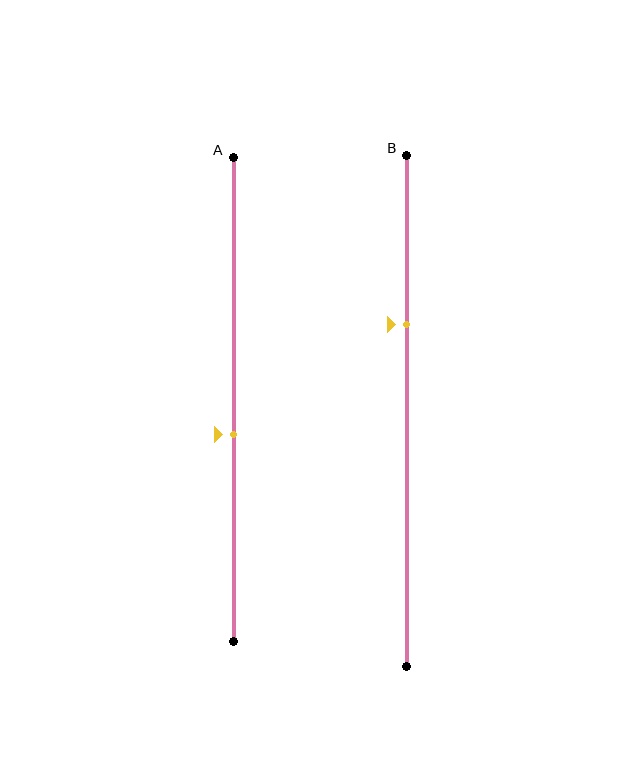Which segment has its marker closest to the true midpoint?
Segment A has its marker closest to the true midpoint.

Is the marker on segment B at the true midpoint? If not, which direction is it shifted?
No, the marker on segment B is shifted upward by about 17% of the segment length.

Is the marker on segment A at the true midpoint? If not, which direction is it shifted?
No, the marker on segment A is shifted downward by about 7% of the segment length.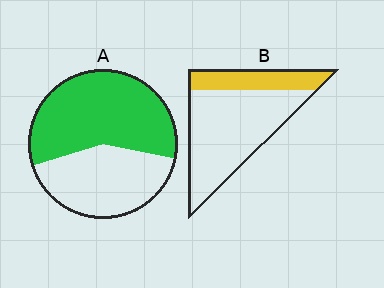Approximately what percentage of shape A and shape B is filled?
A is approximately 60% and B is approximately 25%.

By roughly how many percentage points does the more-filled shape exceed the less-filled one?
By roughly 30 percentage points (A over B).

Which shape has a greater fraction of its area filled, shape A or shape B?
Shape A.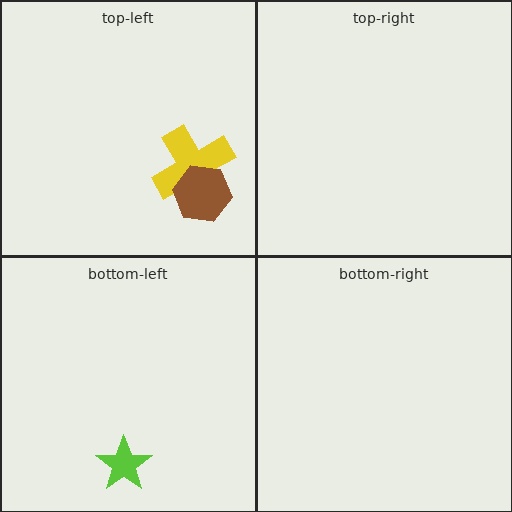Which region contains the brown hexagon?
The top-left region.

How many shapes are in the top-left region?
2.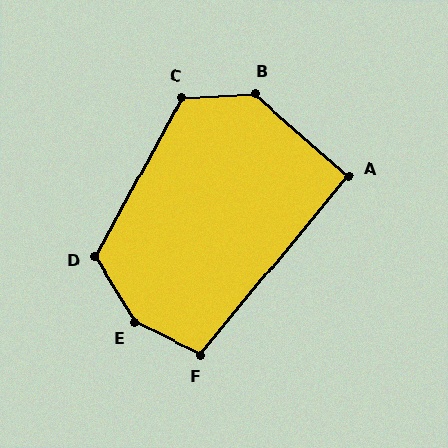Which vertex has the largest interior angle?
E, at approximately 147 degrees.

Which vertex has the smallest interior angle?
A, at approximately 92 degrees.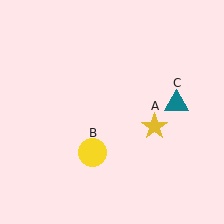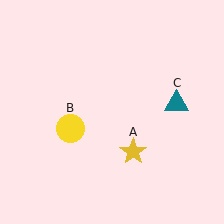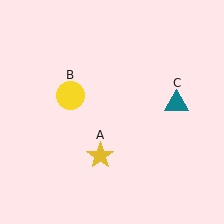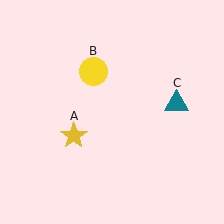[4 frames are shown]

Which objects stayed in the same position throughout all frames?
Teal triangle (object C) remained stationary.